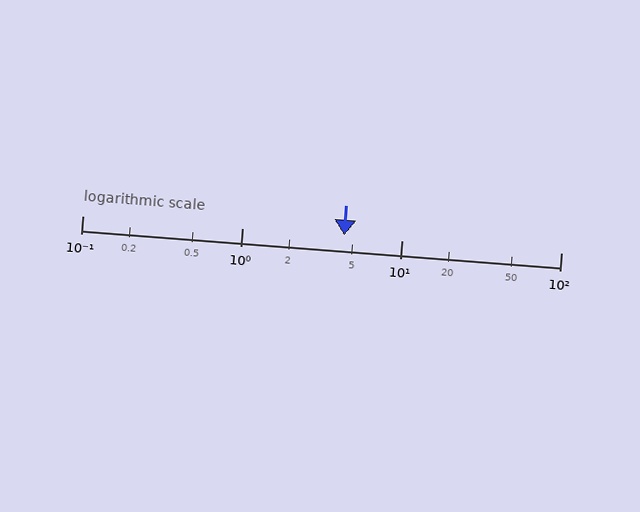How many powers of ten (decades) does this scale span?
The scale spans 3 decades, from 0.1 to 100.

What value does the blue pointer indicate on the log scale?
The pointer indicates approximately 4.4.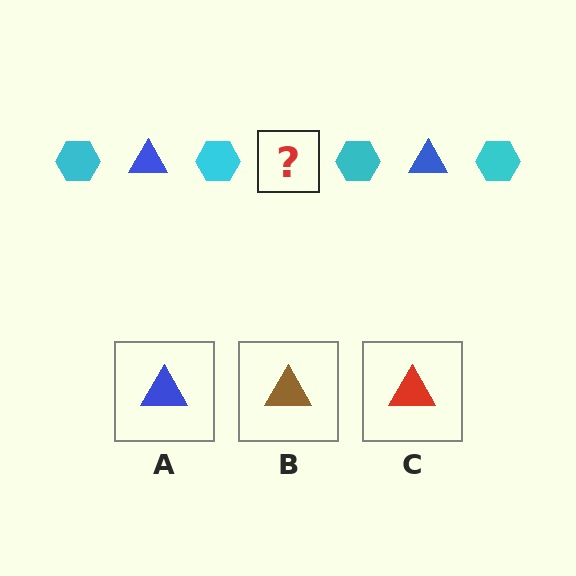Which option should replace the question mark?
Option A.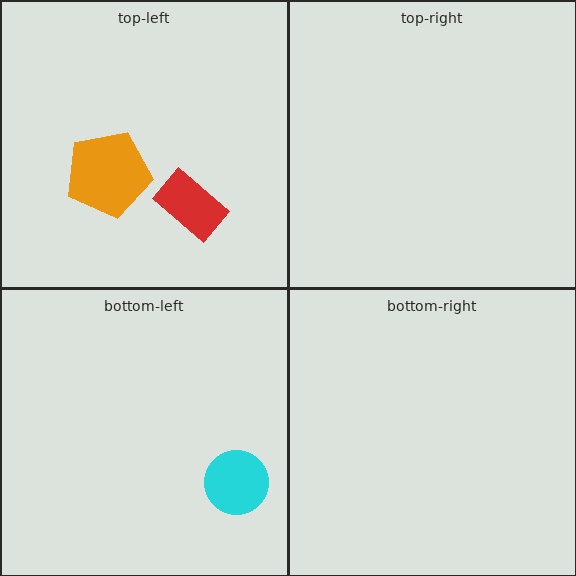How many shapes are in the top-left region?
2.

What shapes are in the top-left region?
The red rectangle, the orange pentagon.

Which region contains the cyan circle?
The bottom-left region.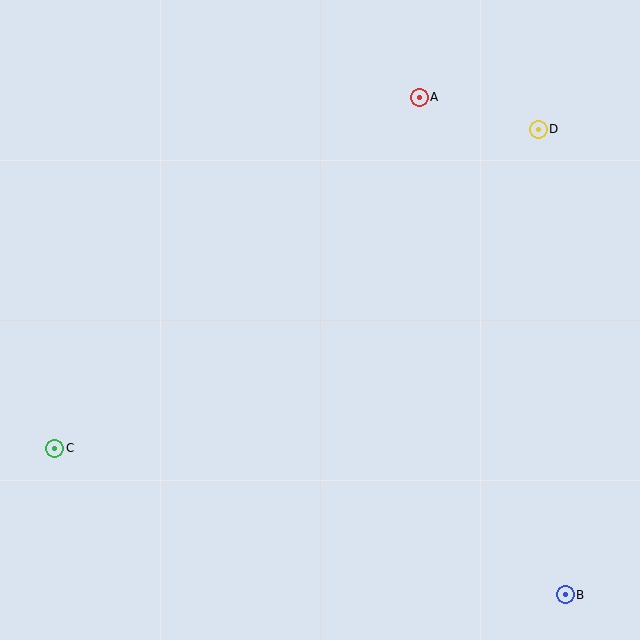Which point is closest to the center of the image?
Point A at (419, 97) is closest to the center.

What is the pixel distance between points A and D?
The distance between A and D is 123 pixels.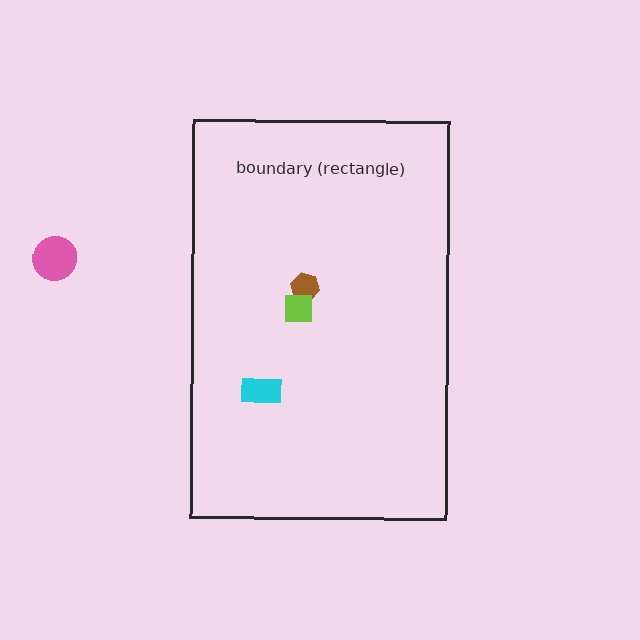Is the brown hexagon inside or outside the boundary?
Inside.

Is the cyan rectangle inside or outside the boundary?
Inside.